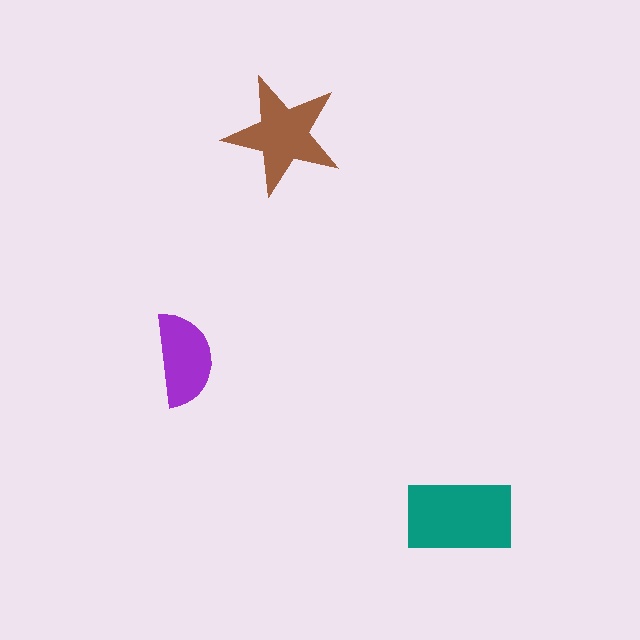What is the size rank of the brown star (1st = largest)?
2nd.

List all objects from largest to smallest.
The teal rectangle, the brown star, the purple semicircle.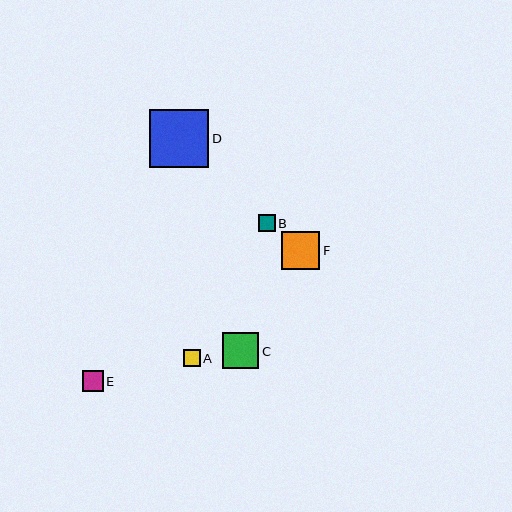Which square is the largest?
Square D is the largest with a size of approximately 59 pixels.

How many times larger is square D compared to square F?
Square D is approximately 1.5 times the size of square F.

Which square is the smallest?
Square A is the smallest with a size of approximately 17 pixels.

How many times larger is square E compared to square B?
Square E is approximately 1.2 times the size of square B.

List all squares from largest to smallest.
From largest to smallest: D, F, C, E, B, A.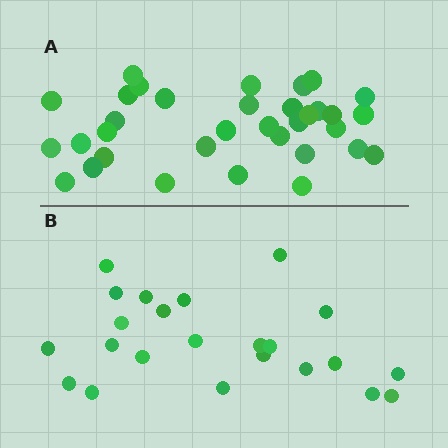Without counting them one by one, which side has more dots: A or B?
Region A (the top region) has more dots.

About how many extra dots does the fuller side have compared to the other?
Region A has roughly 12 or so more dots than region B.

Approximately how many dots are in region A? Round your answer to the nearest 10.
About 30 dots. (The exact count is 34, which rounds to 30.)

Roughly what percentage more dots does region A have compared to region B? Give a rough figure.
About 50% more.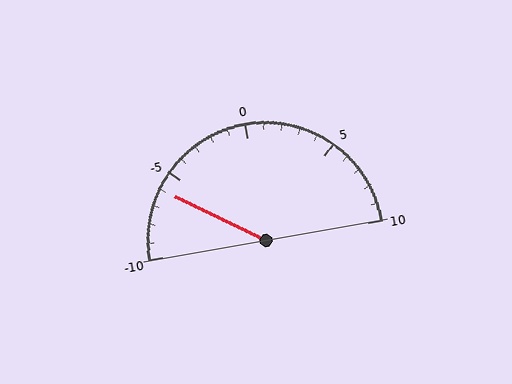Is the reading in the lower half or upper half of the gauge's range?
The reading is in the lower half of the range (-10 to 10).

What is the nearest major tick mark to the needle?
The nearest major tick mark is -5.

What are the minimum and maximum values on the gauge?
The gauge ranges from -10 to 10.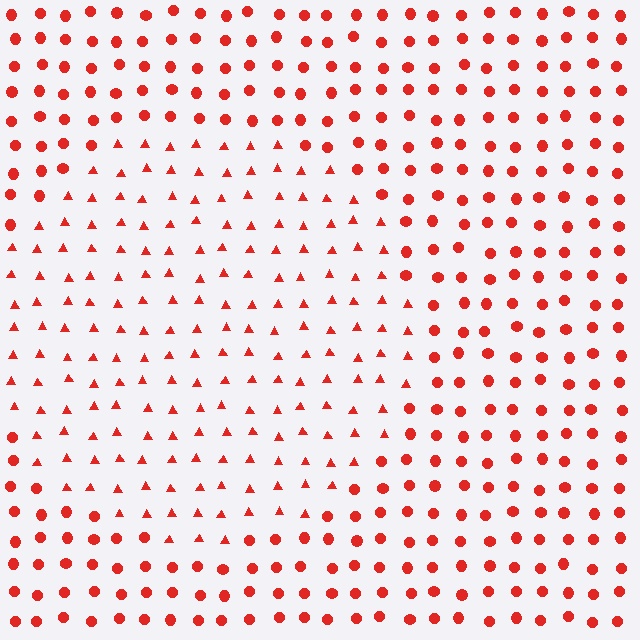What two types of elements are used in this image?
The image uses triangles inside the circle region and circles outside it.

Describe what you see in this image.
The image is filled with small red elements arranged in a uniform grid. A circle-shaped region contains triangles, while the surrounding area contains circles. The boundary is defined purely by the change in element shape.